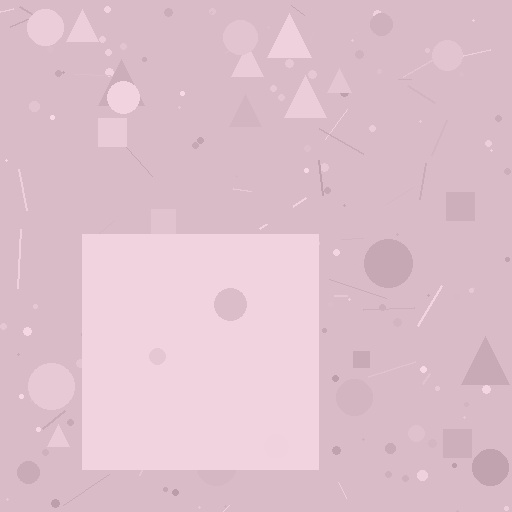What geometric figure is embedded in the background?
A square is embedded in the background.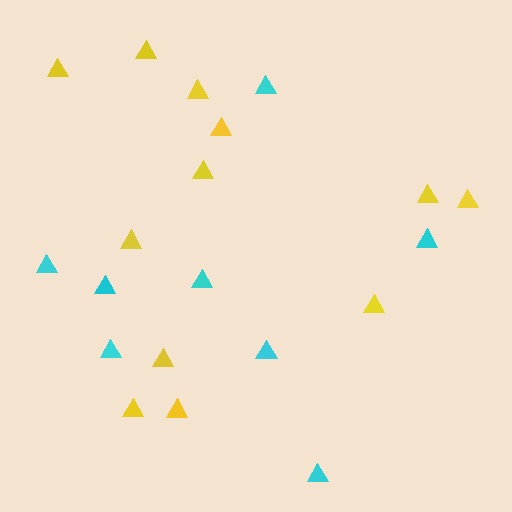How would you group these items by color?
There are 2 groups: one group of cyan triangles (8) and one group of yellow triangles (12).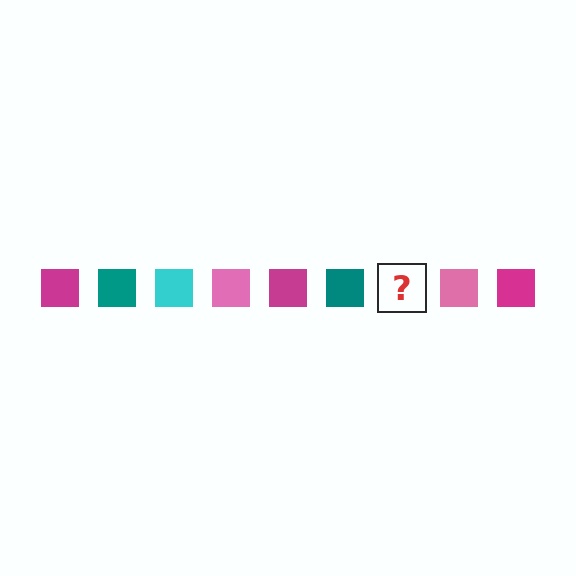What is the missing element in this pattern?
The missing element is a cyan square.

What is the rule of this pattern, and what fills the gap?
The rule is that the pattern cycles through magenta, teal, cyan, pink squares. The gap should be filled with a cyan square.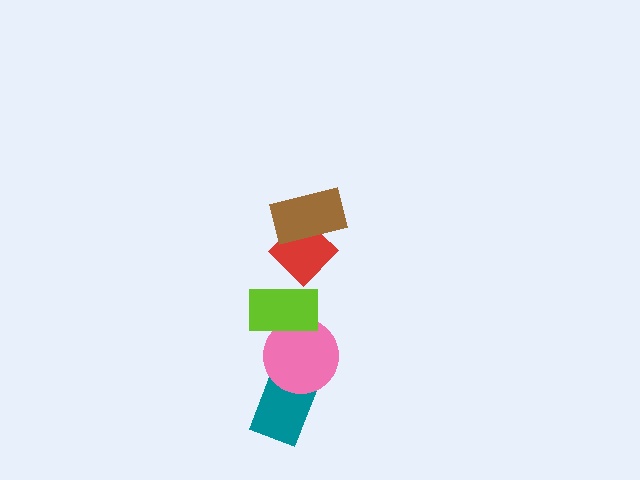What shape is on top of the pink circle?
The lime rectangle is on top of the pink circle.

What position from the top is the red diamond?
The red diamond is 2nd from the top.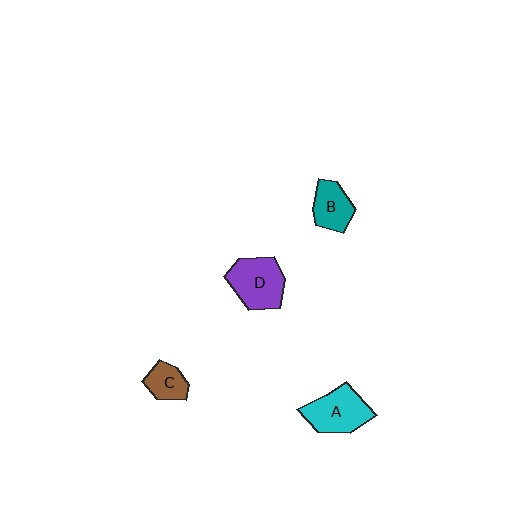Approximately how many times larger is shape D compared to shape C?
Approximately 1.9 times.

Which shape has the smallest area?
Shape C (brown).